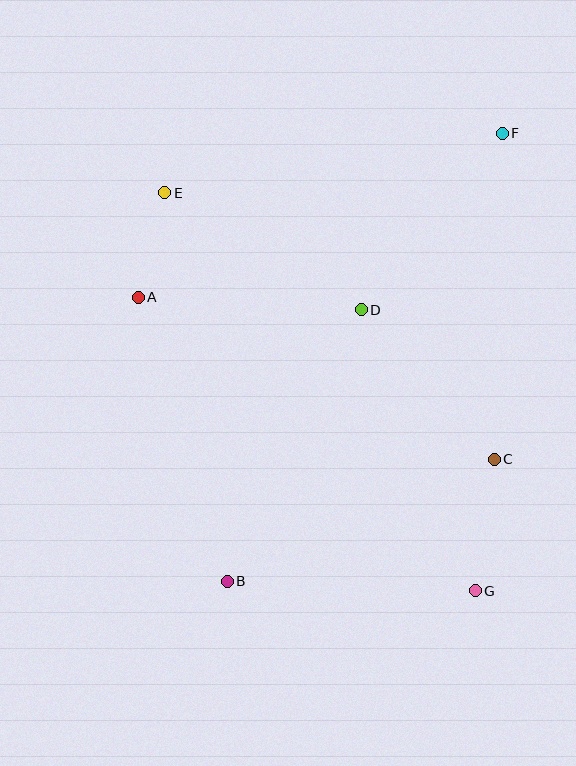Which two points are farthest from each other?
Points B and F are farthest from each other.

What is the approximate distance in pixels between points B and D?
The distance between B and D is approximately 303 pixels.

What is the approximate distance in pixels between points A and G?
The distance between A and G is approximately 447 pixels.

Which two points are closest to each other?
Points A and E are closest to each other.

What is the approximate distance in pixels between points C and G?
The distance between C and G is approximately 133 pixels.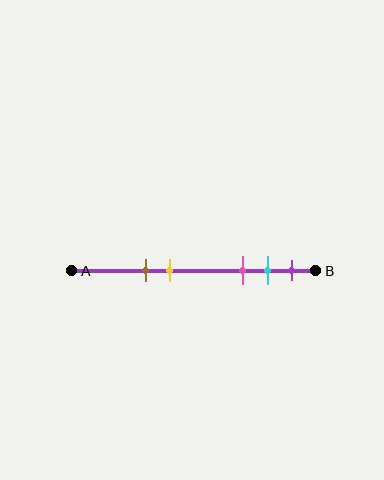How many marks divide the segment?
There are 5 marks dividing the segment.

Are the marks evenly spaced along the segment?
No, the marks are not evenly spaced.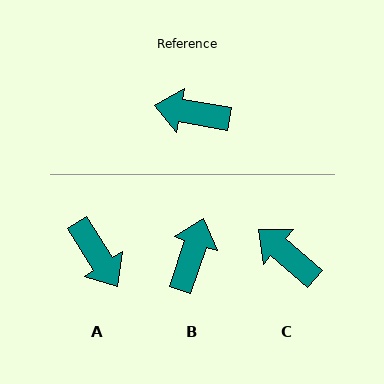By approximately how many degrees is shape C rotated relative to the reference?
Approximately 31 degrees clockwise.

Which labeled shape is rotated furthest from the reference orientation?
A, about 133 degrees away.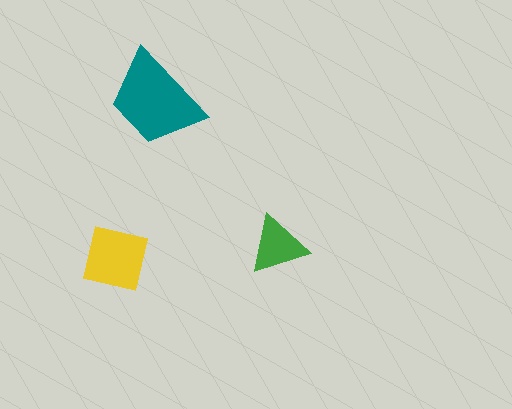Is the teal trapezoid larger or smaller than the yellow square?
Larger.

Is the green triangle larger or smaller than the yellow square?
Smaller.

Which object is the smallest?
The green triangle.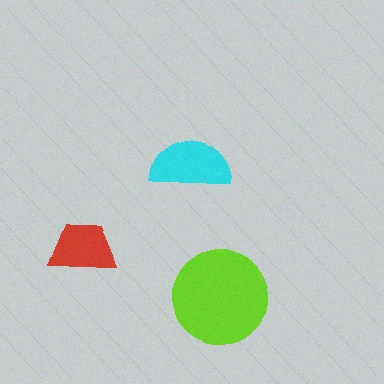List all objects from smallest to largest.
The red trapezoid, the cyan semicircle, the lime circle.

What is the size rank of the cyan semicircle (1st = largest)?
2nd.